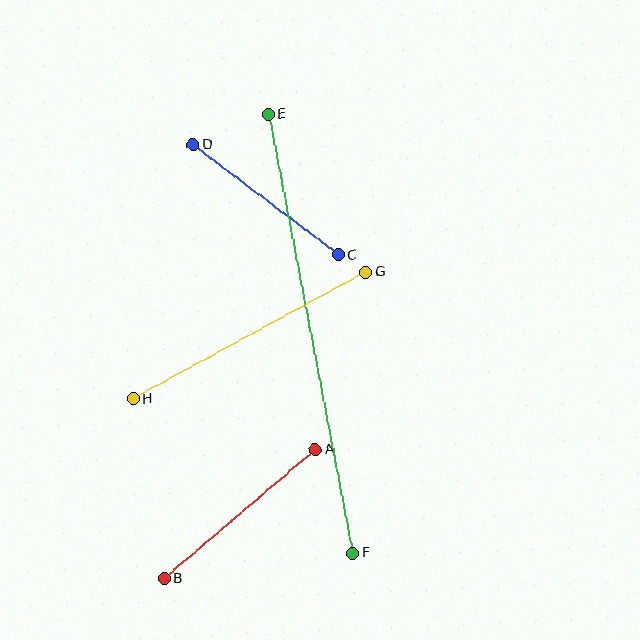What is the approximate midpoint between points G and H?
The midpoint is at approximately (250, 335) pixels.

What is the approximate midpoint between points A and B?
The midpoint is at approximately (240, 514) pixels.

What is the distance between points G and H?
The distance is approximately 264 pixels.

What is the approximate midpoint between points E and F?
The midpoint is at approximately (311, 334) pixels.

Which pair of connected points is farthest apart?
Points E and F are farthest apart.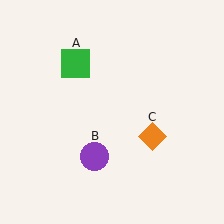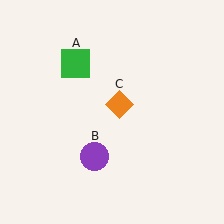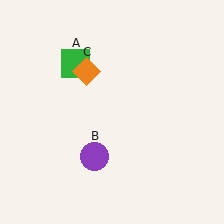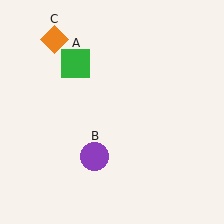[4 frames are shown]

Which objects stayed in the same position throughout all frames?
Green square (object A) and purple circle (object B) remained stationary.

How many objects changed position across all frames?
1 object changed position: orange diamond (object C).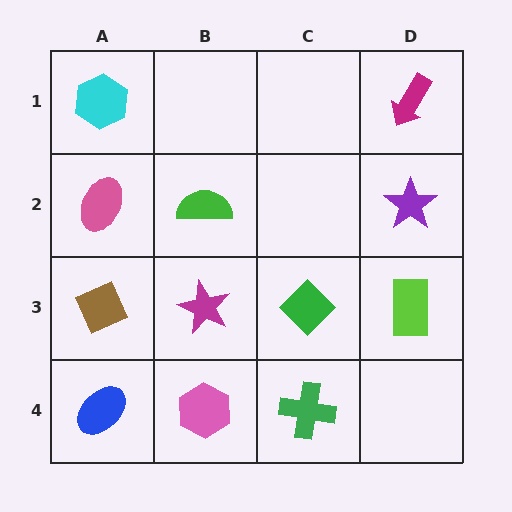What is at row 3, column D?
A lime rectangle.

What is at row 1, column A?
A cyan hexagon.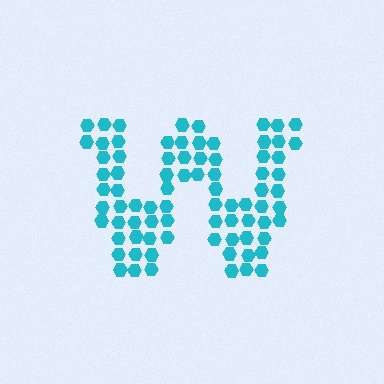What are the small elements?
The small elements are hexagons.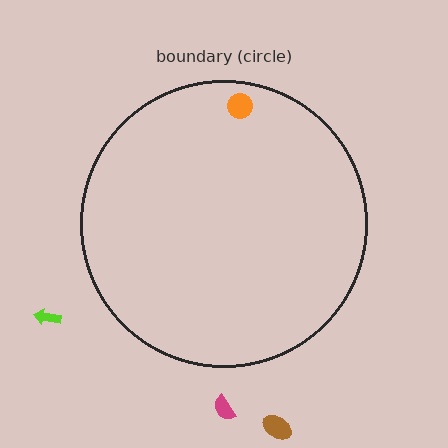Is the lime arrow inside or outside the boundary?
Outside.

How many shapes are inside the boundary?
1 inside, 3 outside.